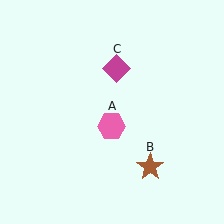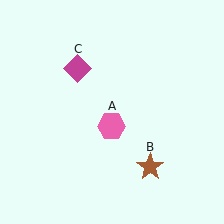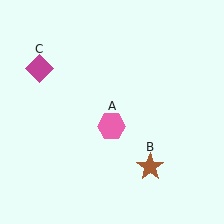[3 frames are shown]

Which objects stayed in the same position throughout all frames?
Pink hexagon (object A) and brown star (object B) remained stationary.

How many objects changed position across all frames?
1 object changed position: magenta diamond (object C).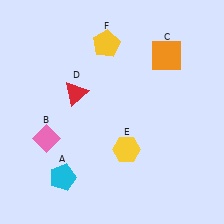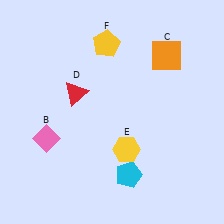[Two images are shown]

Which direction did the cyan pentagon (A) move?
The cyan pentagon (A) moved right.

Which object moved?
The cyan pentagon (A) moved right.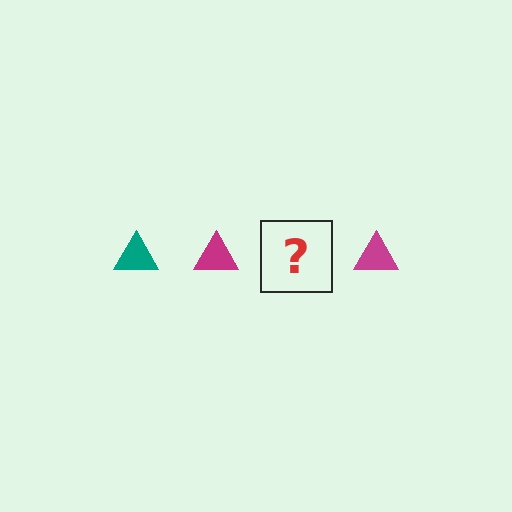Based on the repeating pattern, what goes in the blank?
The blank should be a teal triangle.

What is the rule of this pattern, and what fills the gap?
The rule is that the pattern cycles through teal, magenta triangles. The gap should be filled with a teal triangle.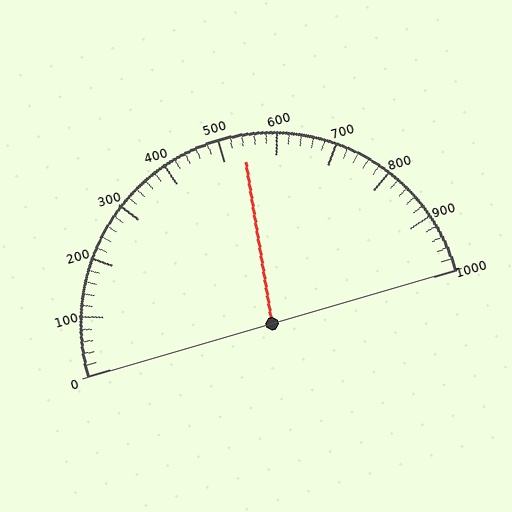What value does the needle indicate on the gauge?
The needle indicates approximately 540.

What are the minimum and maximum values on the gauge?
The gauge ranges from 0 to 1000.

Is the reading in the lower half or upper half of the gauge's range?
The reading is in the upper half of the range (0 to 1000).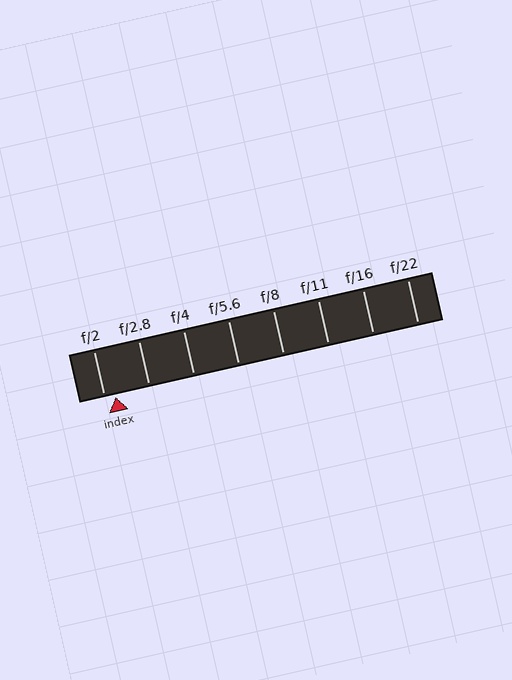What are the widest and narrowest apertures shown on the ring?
The widest aperture shown is f/2 and the narrowest is f/22.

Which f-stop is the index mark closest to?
The index mark is closest to f/2.